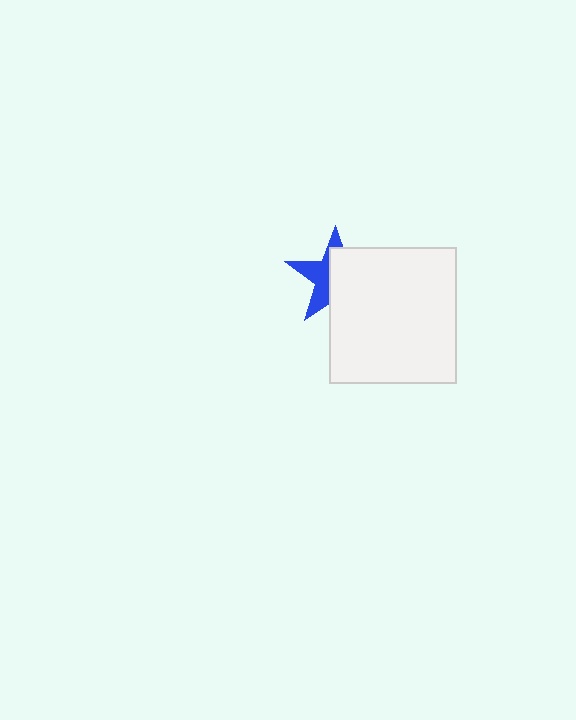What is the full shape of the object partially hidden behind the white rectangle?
The partially hidden object is a blue star.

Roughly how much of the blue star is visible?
A small part of it is visible (roughly 44%).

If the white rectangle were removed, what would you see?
You would see the complete blue star.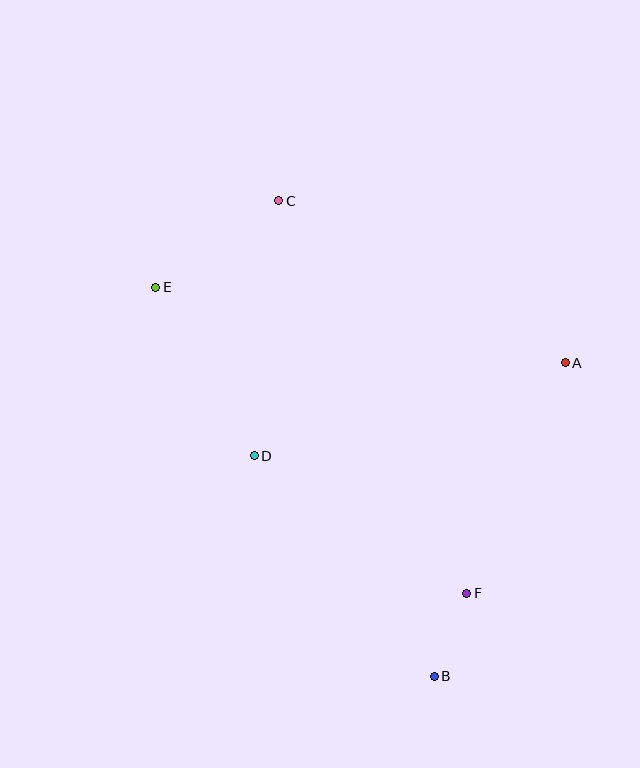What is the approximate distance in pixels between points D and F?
The distance between D and F is approximately 253 pixels.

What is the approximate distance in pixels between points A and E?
The distance between A and E is approximately 416 pixels.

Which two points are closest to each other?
Points B and F are closest to each other.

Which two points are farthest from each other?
Points B and C are farthest from each other.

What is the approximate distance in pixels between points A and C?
The distance between A and C is approximately 329 pixels.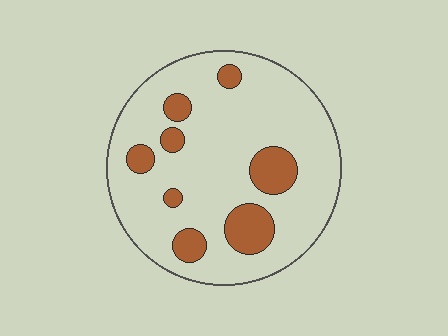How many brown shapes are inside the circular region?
8.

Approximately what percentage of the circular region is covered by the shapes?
Approximately 15%.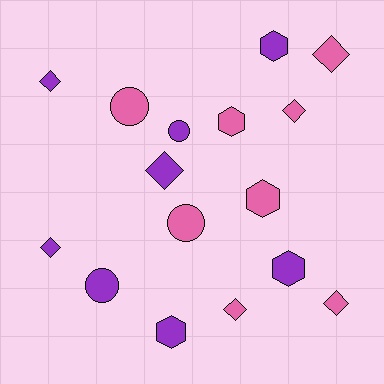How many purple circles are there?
There are 2 purple circles.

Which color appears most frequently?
Purple, with 8 objects.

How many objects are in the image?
There are 16 objects.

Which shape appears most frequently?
Diamond, with 7 objects.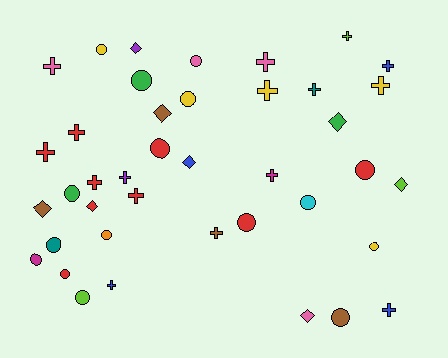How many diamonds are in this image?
There are 8 diamonds.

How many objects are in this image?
There are 40 objects.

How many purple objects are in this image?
There are 2 purple objects.